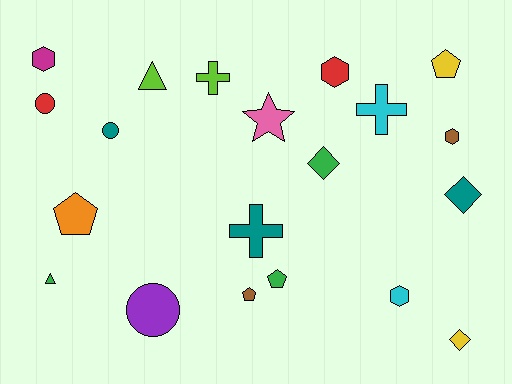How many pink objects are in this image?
There is 1 pink object.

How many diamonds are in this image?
There are 3 diamonds.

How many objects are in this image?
There are 20 objects.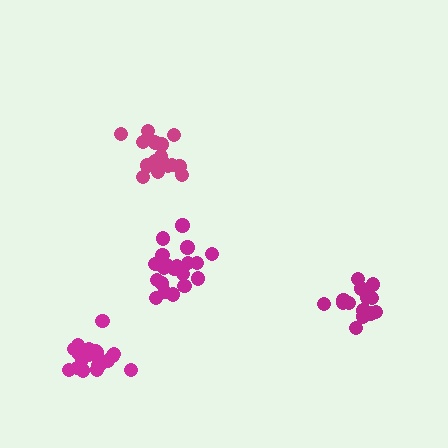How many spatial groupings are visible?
There are 4 spatial groupings.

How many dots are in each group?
Group 1: 17 dots, Group 2: 15 dots, Group 3: 20 dots, Group 4: 21 dots (73 total).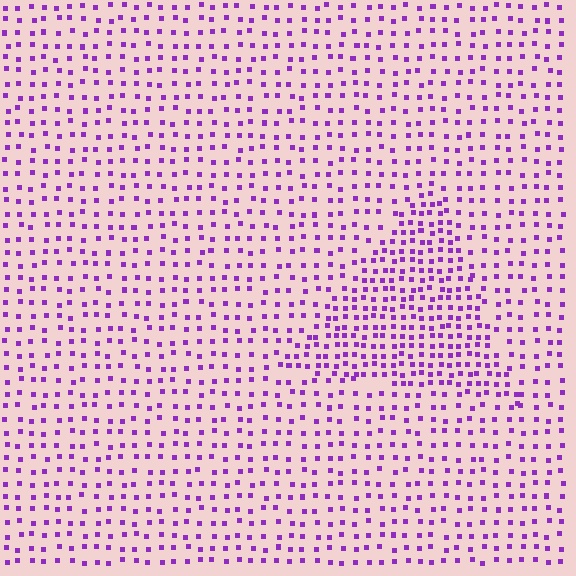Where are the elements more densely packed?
The elements are more densely packed inside the triangle boundary.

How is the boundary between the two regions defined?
The boundary is defined by a change in element density (approximately 1.9x ratio). All elements are the same color, size, and shape.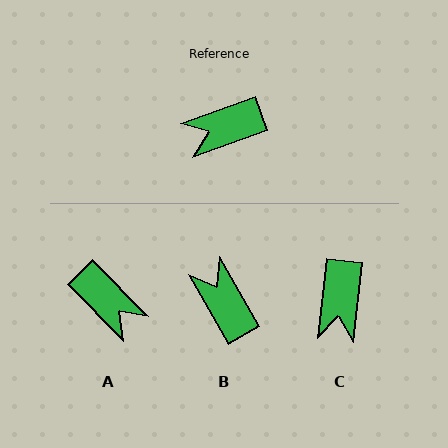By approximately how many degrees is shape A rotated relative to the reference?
Approximately 115 degrees counter-clockwise.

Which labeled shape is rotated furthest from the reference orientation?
A, about 115 degrees away.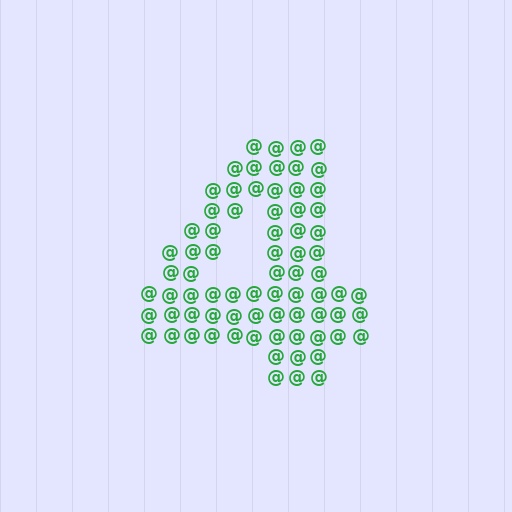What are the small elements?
The small elements are at signs.